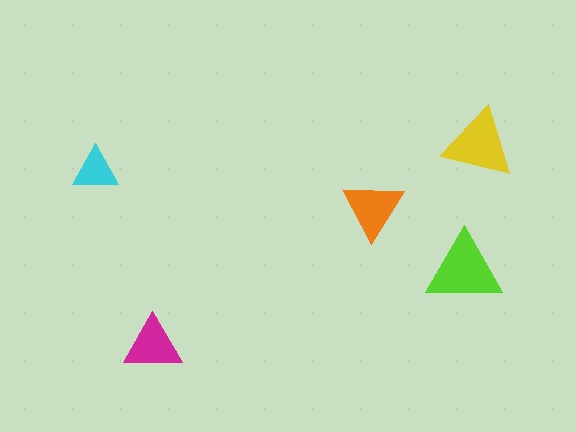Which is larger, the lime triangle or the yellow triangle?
The lime one.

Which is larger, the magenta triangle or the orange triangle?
The orange one.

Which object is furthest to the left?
The cyan triangle is leftmost.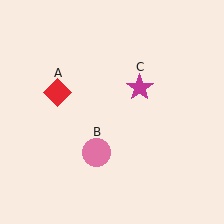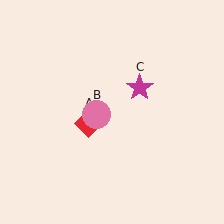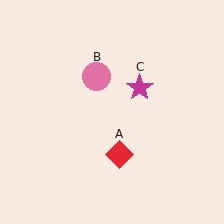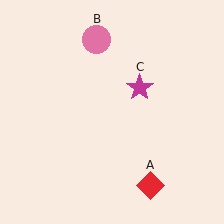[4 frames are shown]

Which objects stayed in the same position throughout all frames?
Magenta star (object C) remained stationary.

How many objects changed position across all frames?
2 objects changed position: red diamond (object A), pink circle (object B).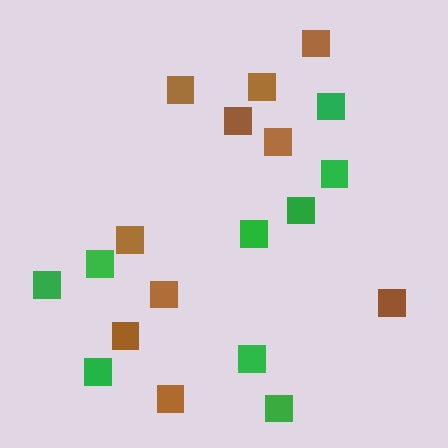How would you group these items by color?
There are 2 groups: one group of green squares (9) and one group of brown squares (10).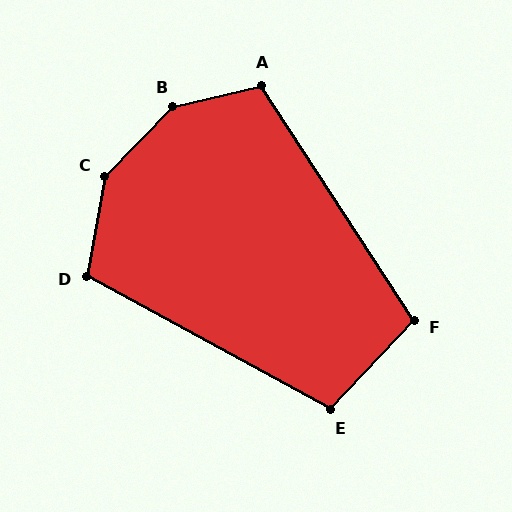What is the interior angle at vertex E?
Approximately 105 degrees (obtuse).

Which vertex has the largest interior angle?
B, at approximately 148 degrees.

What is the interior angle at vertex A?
Approximately 109 degrees (obtuse).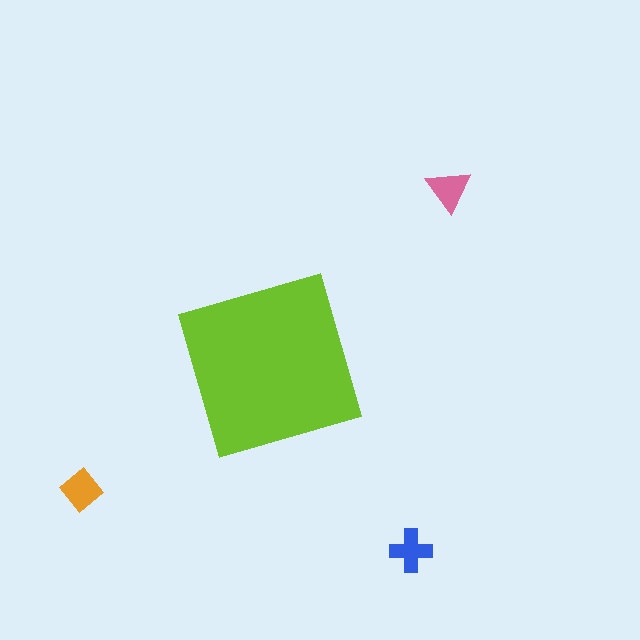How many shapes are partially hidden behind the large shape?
0 shapes are partially hidden.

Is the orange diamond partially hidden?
No, the orange diamond is fully visible.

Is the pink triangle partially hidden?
No, the pink triangle is fully visible.